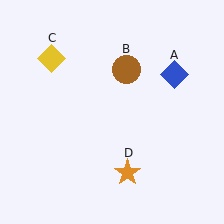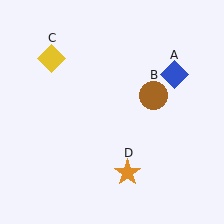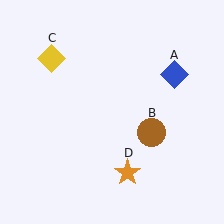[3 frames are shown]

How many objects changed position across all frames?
1 object changed position: brown circle (object B).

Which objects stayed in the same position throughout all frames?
Blue diamond (object A) and yellow diamond (object C) and orange star (object D) remained stationary.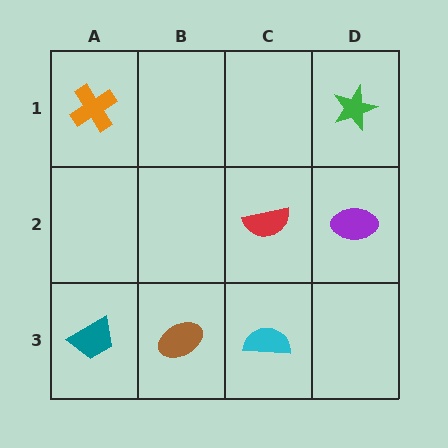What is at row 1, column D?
A green star.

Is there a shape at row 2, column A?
No, that cell is empty.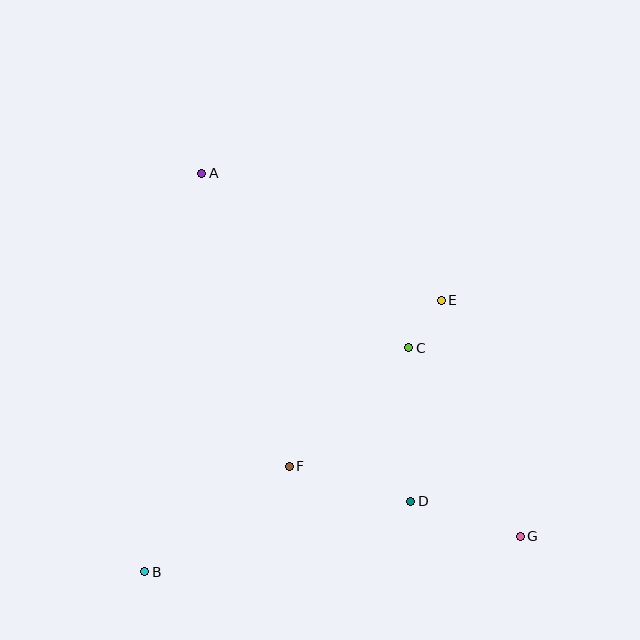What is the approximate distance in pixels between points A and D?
The distance between A and D is approximately 389 pixels.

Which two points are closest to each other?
Points C and E are closest to each other.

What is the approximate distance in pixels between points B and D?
The distance between B and D is approximately 275 pixels.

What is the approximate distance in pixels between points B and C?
The distance between B and C is approximately 346 pixels.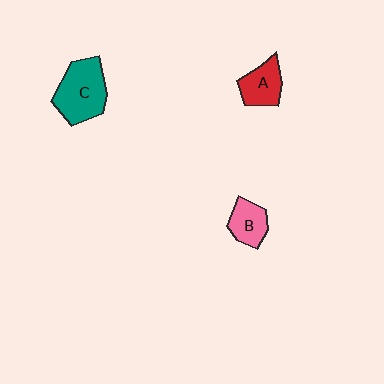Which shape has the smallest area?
Shape B (pink).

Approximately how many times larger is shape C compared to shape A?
Approximately 1.7 times.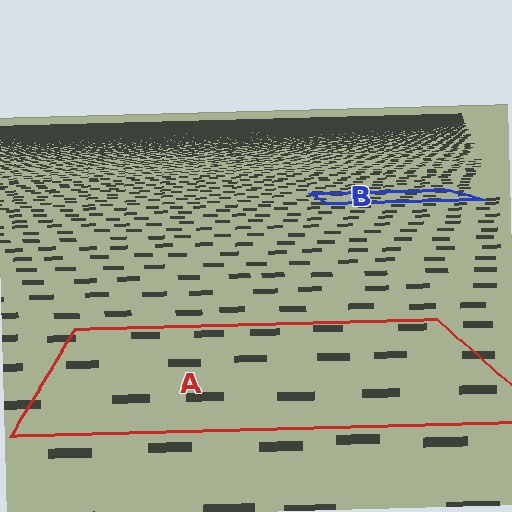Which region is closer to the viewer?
Region A is closer. The texture elements there are larger and more spread out.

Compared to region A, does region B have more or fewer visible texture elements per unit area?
Region B has more texture elements per unit area — they are packed more densely because it is farther away.